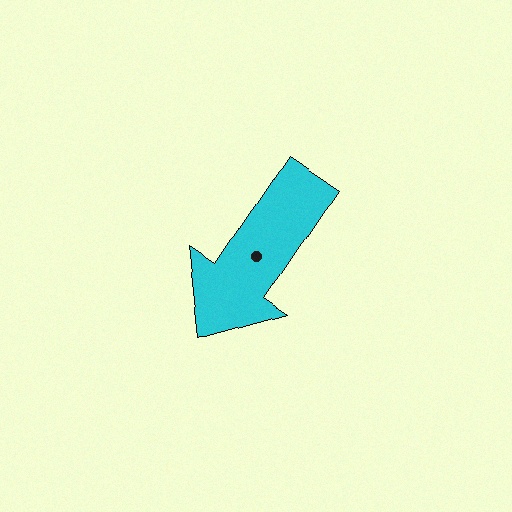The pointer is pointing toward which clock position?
Roughly 7 o'clock.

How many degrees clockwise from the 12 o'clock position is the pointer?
Approximately 214 degrees.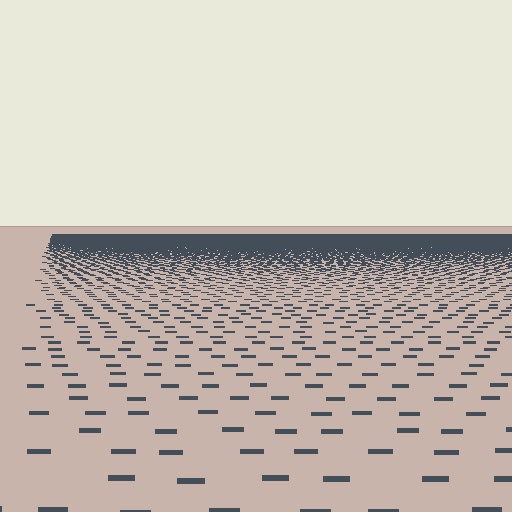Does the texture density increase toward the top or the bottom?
Density increases toward the top.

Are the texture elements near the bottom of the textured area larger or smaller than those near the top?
Larger. Near the bottom, elements are closer to the viewer and appear at a bigger on-screen size.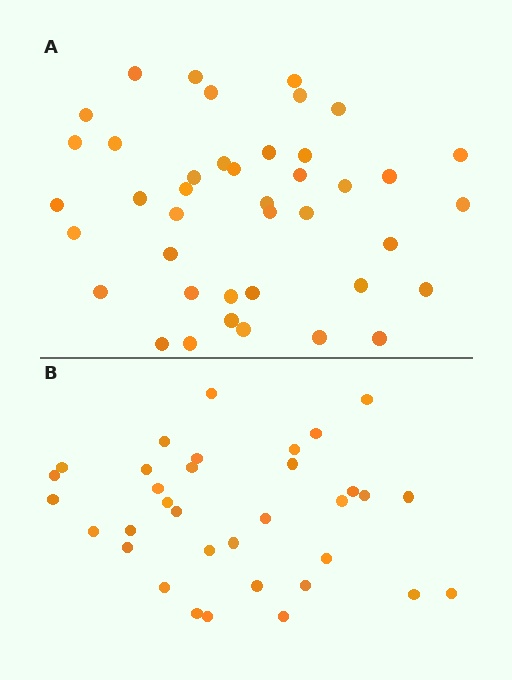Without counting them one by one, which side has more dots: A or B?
Region A (the top region) has more dots.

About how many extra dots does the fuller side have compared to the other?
Region A has roughly 8 or so more dots than region B.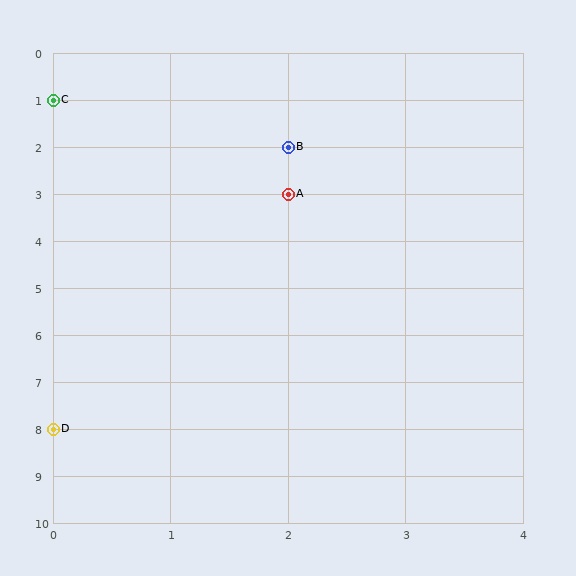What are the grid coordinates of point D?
Point D is at grid coordinates (0, 8).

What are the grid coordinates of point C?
Point C is at grid coordinates (0, 1).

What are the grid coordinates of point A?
Point A is at grid coordinates (2, 3).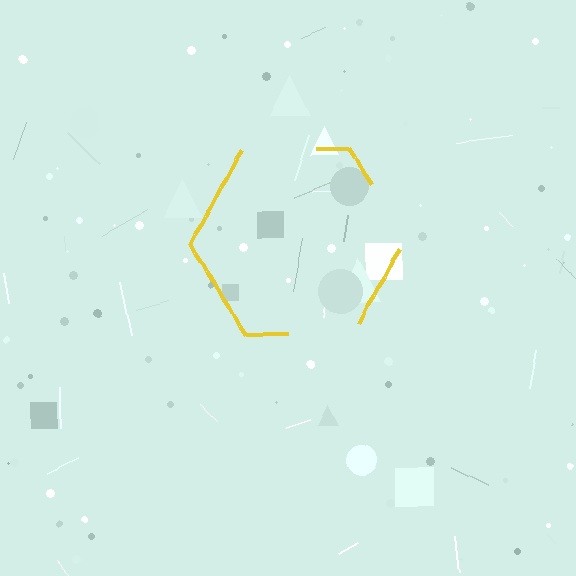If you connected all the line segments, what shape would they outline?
They would outline a hexagon.